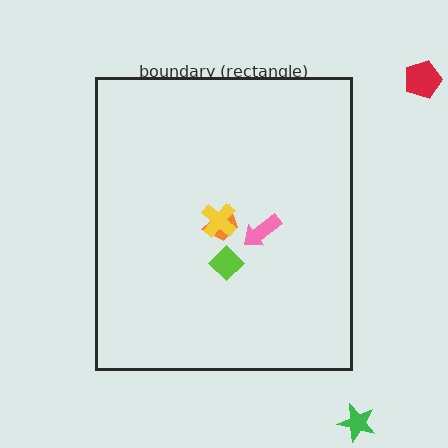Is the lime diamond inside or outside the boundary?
Inside.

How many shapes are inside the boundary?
4 inside, 2 outside.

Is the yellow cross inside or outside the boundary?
Inside.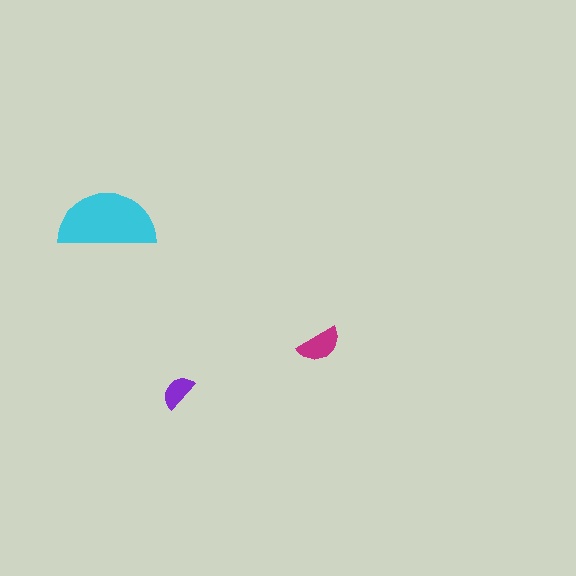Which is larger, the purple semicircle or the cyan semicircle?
The cyan one.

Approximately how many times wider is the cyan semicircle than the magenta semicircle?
About 2 times wider.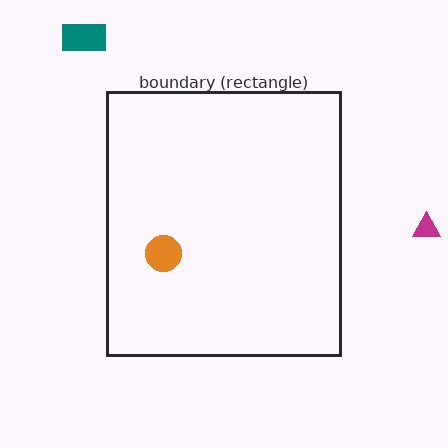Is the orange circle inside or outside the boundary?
Inside.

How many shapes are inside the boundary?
1 inside, 2 outside.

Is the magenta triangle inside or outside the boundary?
Outside.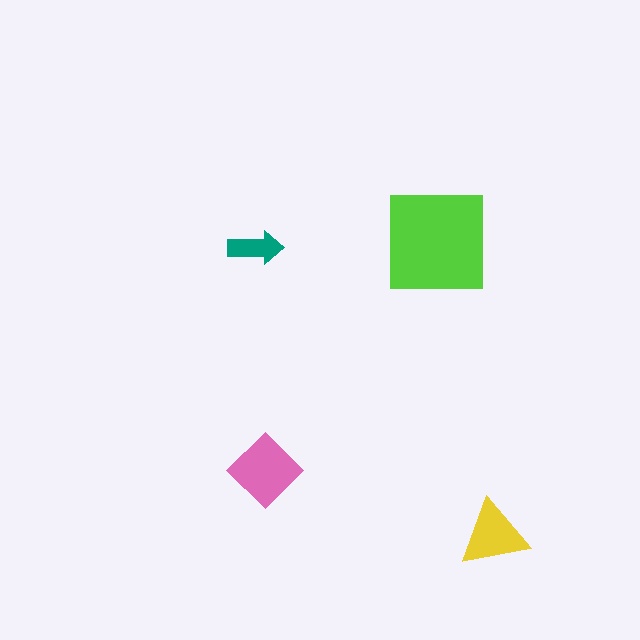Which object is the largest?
The lime square.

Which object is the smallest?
The teal arrow.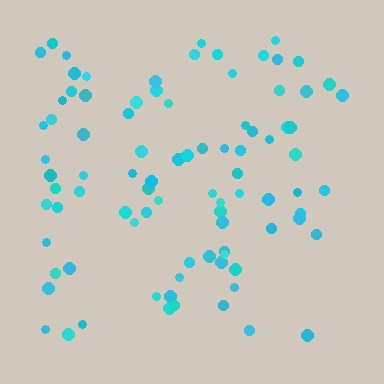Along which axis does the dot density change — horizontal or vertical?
Vertical.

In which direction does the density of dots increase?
From bottom to top, with the top side densest.